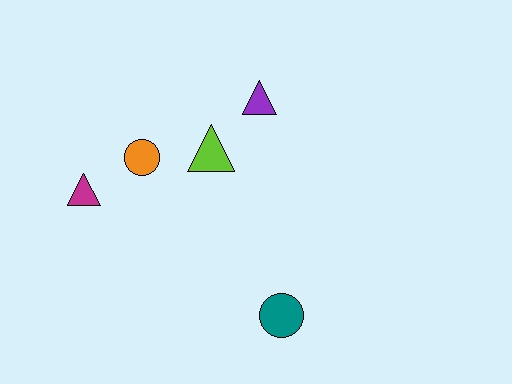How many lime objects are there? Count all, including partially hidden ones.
There is 1 lime object.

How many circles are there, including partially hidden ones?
There are 2 circles.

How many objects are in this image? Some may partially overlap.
There are 5 objects.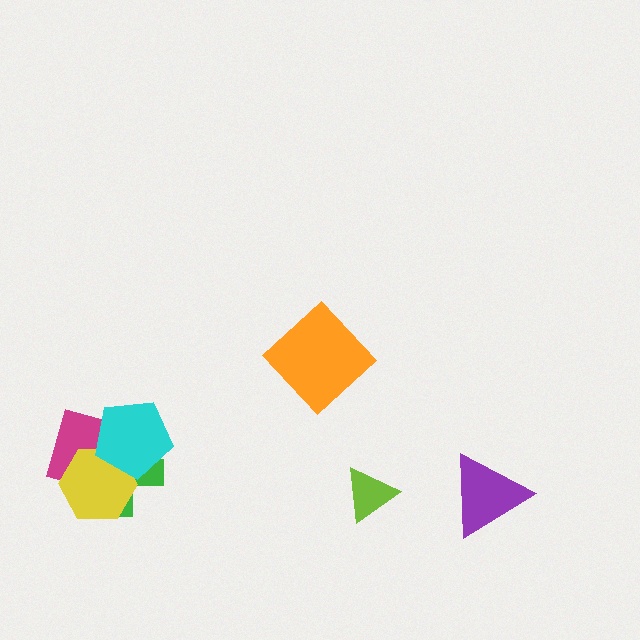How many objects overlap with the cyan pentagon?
3 objects overlap with the cyan pentagon.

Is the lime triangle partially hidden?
No, no other shape covers it.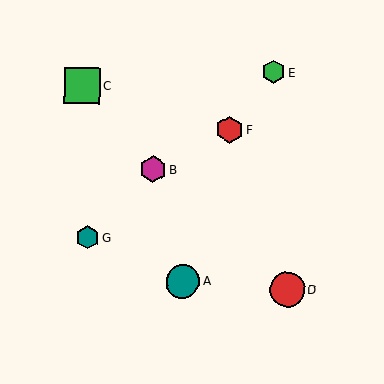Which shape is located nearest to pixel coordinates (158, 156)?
The magenta hexagon (labeled B) at (153, 169) is nearest to that location.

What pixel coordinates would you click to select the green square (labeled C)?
Click at (82, 86) to select the green square C.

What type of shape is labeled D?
Shape D is a red circle.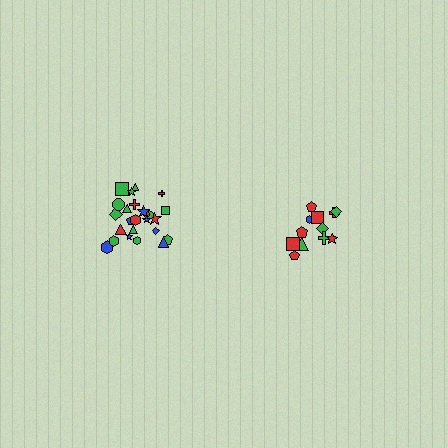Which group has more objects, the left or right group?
The left group.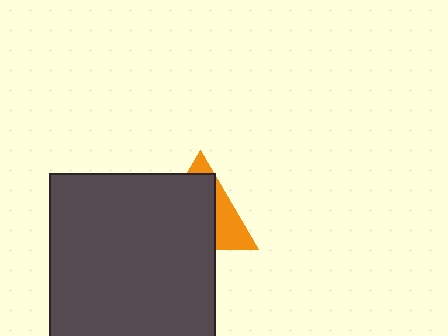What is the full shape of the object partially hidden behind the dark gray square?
The partially hidden object is an orange triangle.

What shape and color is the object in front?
The object in front is a dark gray square.